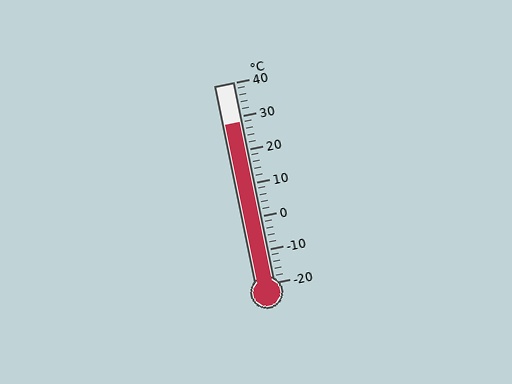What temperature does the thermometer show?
The thermometer shows approximately 28°C.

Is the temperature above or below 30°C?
The temperature is below 30°C.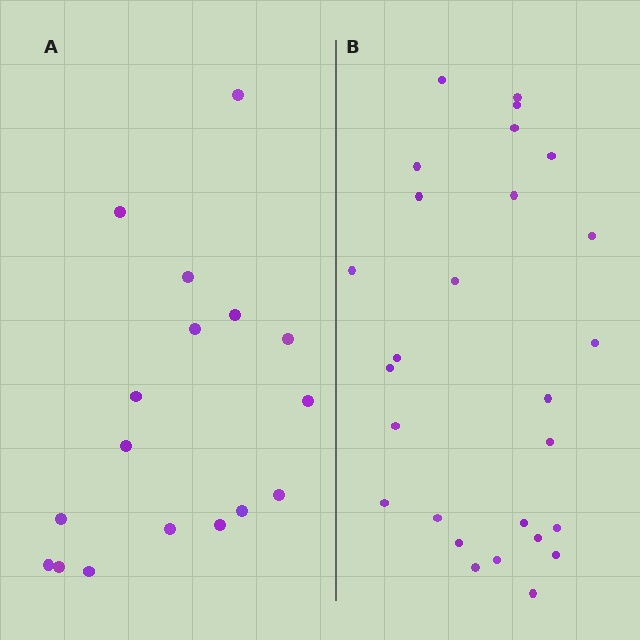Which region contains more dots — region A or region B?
Region B (the right region) has more dots.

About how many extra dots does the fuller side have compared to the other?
Region B has roughly 10 or so more dots than region A.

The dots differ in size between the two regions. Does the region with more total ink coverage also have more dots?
No. Region A has more total ink coverage because its dots are larger, but region B actually contains more individual dots. Total area can be misleading — the number of items is what matters here.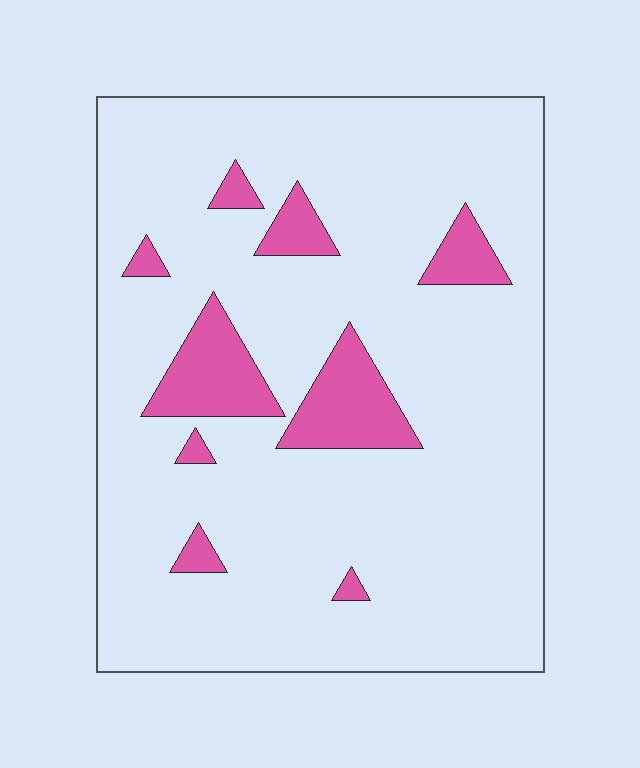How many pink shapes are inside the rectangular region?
9.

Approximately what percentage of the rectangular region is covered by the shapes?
Approximately 10%.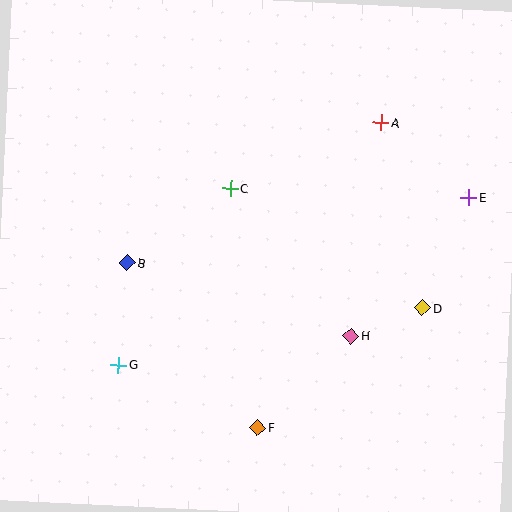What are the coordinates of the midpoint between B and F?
The midpoint between B and F is at (192, 345).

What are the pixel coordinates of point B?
Point B is at (127, 262).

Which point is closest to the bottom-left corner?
Point G is closest to the bottom-left corner.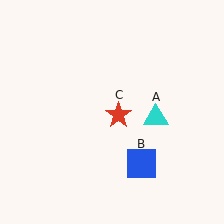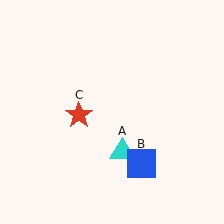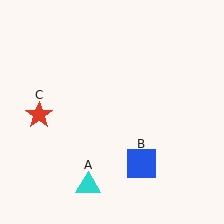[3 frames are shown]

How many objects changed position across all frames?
2 objects changed position: cyan triangle (object A), red star (object C).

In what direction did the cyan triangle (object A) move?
The cyan triangle (object A) moved down and to the left.